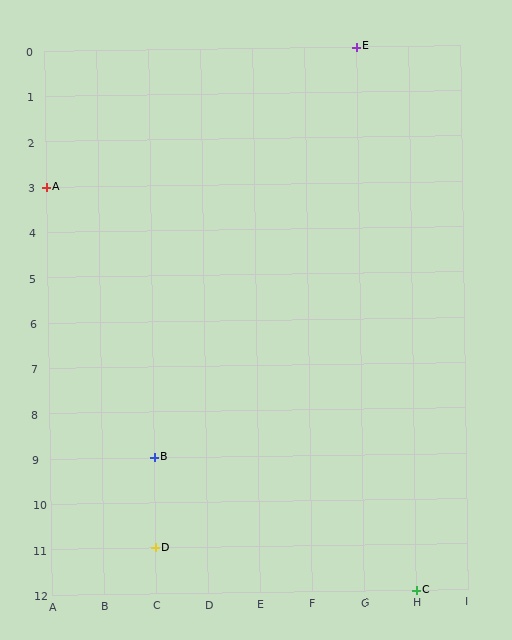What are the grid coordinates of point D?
Point D is at grid coordinates (C, 11).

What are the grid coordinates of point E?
Point E is at grid coordinates (G, 0).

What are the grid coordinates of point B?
Point B is at grid coordinates (C, 9).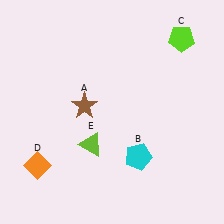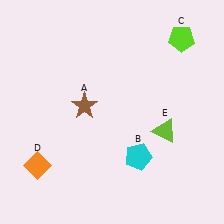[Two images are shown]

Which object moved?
The lime triangle (E) moved right.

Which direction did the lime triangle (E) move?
The lime triangle (E) moved right.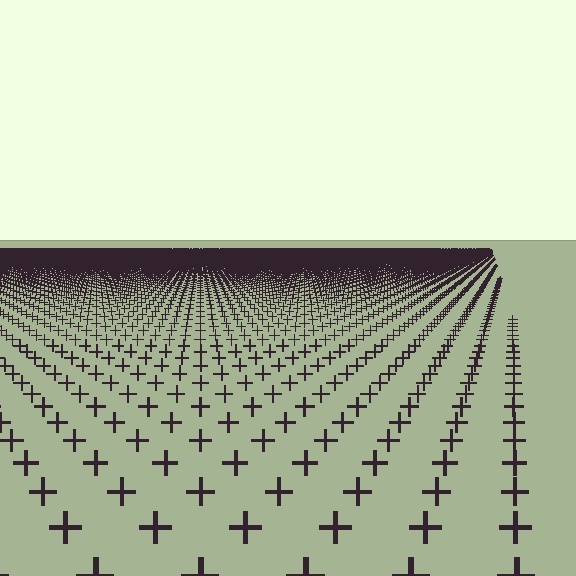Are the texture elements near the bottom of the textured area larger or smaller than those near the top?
Larger. Near the bottom, elements are closer to the viewer and appear at a bigger on-screen size.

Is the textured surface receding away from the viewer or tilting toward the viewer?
The surface is receding away from the viewer. Texture elements get smaller and denser toward the top.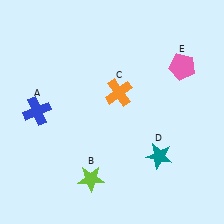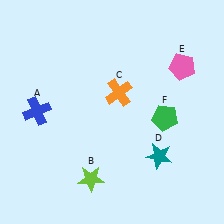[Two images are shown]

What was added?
A green pentagon (F) was added in Image 2.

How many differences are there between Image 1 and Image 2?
There is 1 difference between the two images.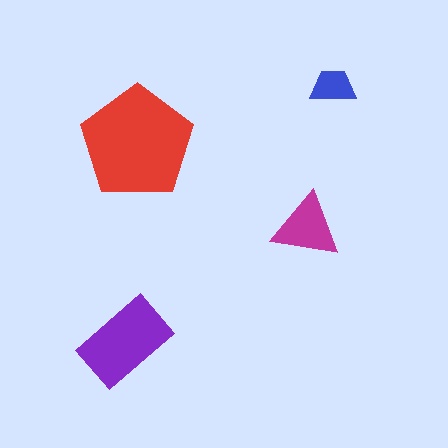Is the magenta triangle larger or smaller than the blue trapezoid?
Larger.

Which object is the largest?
The red pentagon.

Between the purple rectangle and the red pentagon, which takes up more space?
The red pentagon.